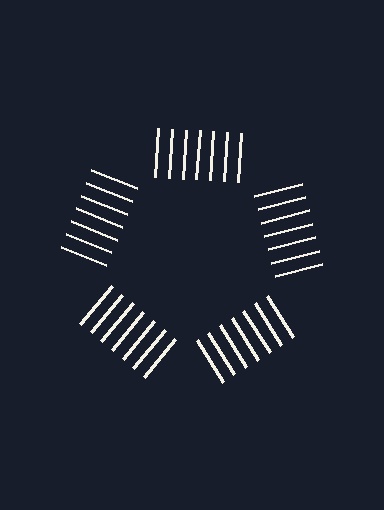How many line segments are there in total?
35 — 7 along each of the 5 edges.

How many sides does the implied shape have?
5 sides — the line-ends trace a pentagon.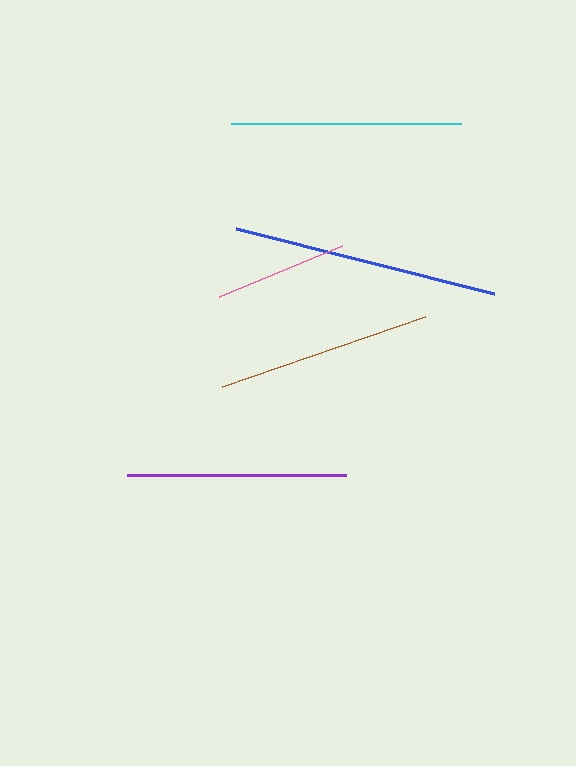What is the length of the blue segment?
The blue segment is approximately 266 pixels long.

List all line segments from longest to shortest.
From longest to shortest: blue, cyan, purple, brown, pink.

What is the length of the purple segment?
The purple segment is approximately 218 pixels long.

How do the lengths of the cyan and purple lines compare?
The cyan and purple lines are approximately the same length.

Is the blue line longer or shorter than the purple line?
The blue line is longer than the purple line.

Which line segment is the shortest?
The pink line is the shortest at approximately 133 pixels.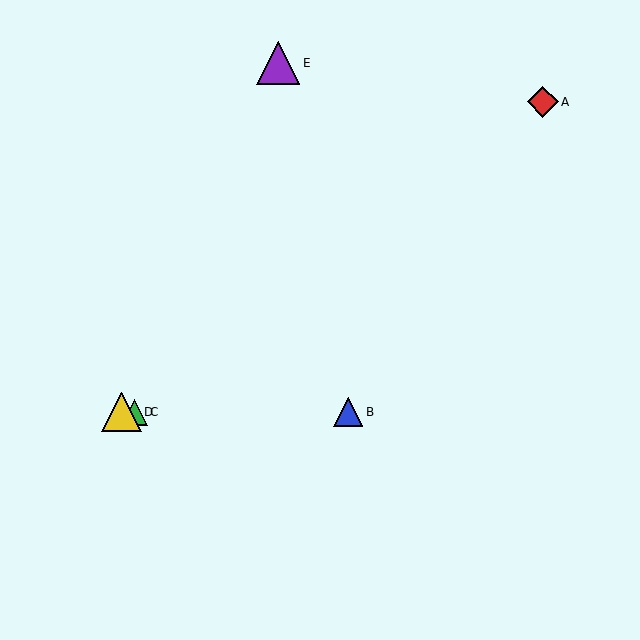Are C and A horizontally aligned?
No, C is at y≈412 and A is at y≈102.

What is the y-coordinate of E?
Object E is at y≈63.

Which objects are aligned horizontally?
Objects B, C, D are aligned horizontally.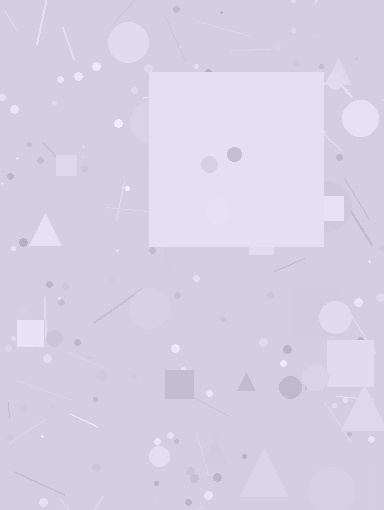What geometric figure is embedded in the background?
A square is embedded in the background.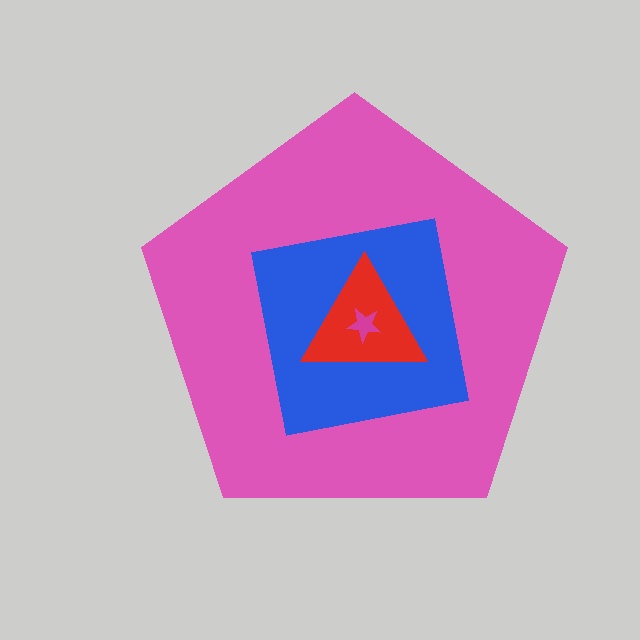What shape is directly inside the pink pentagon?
The blue square.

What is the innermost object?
The magenta star.